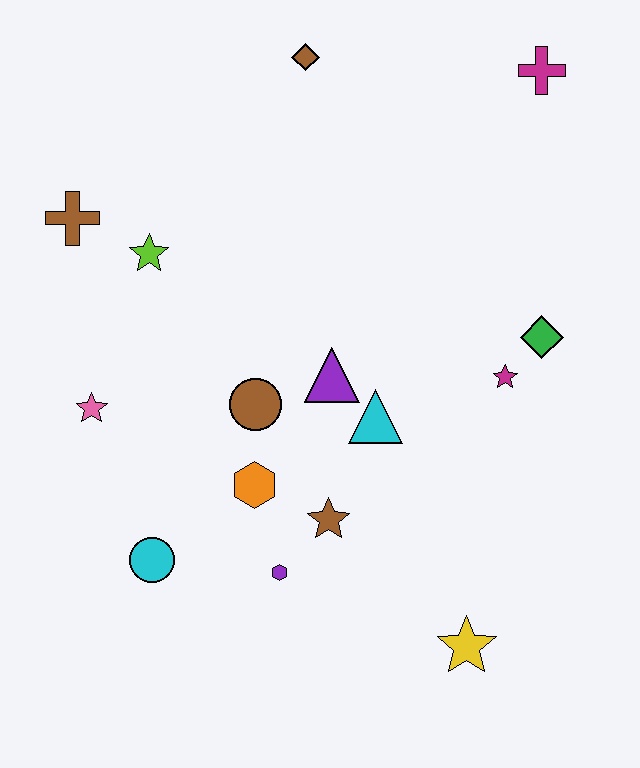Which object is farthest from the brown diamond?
The yellow star is farthest from the brown diamond.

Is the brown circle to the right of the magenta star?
No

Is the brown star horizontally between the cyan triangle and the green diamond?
No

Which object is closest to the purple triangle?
The cyan triangle is closest to the purple triangle.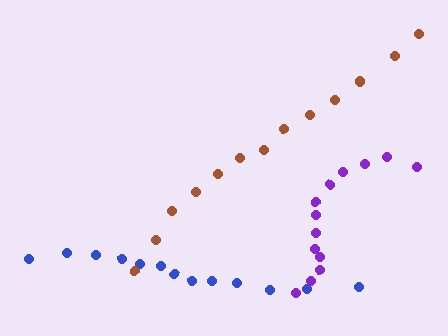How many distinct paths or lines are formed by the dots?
There are 3 distinct paths.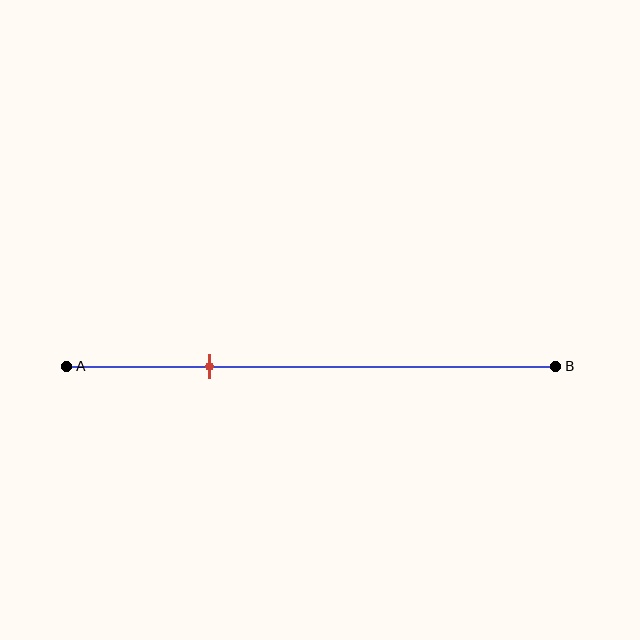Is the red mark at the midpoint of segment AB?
No, the mark is at about 30% from A, not at the 50% midpoint.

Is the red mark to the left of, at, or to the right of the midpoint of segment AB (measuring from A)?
The red mark is to the left of the midpoint of segment AB.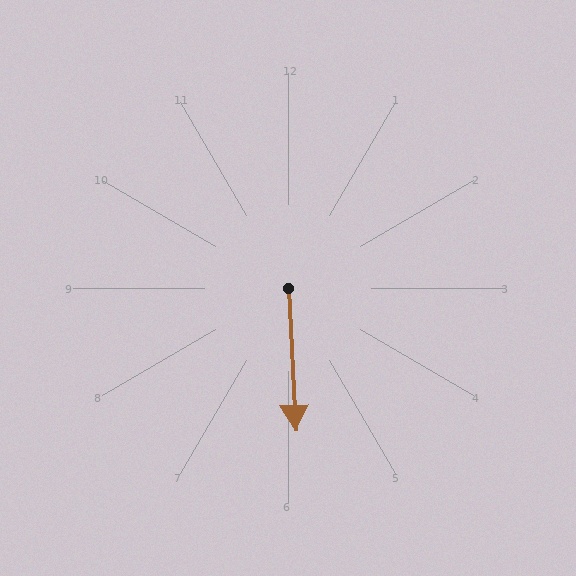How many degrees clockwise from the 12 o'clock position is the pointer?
Approximately 177 degrees.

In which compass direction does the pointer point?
South.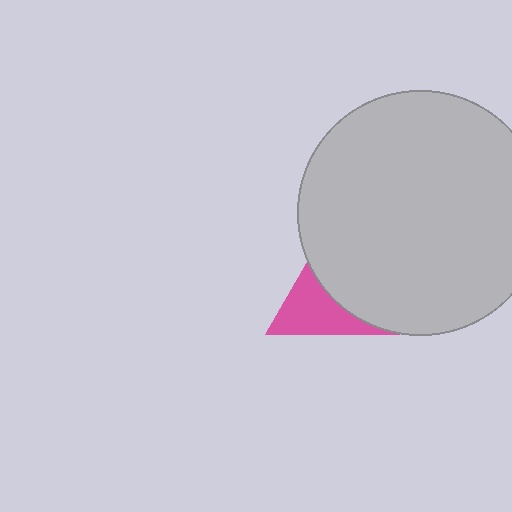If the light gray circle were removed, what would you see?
You would see the complete pink triangle.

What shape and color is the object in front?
The object in front is a light gray circle.